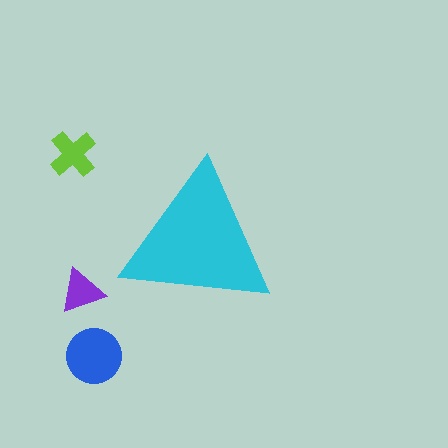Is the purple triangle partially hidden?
No, the purple triangle is fully visible.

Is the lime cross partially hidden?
No, the lime cross is fully visible.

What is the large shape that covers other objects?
A cyan triangle.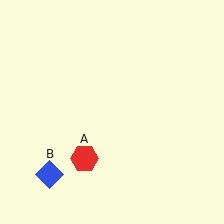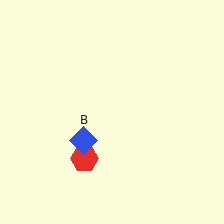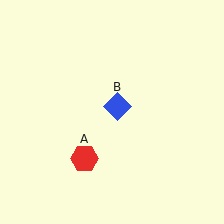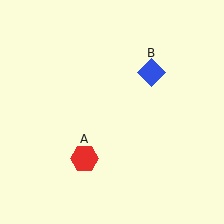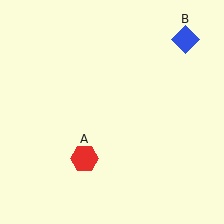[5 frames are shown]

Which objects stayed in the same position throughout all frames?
Red hexagon (object A) remained stationary.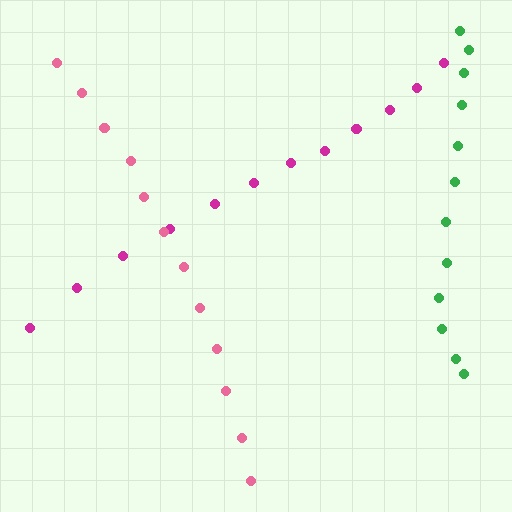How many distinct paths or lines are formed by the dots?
There are 3 distinct paths.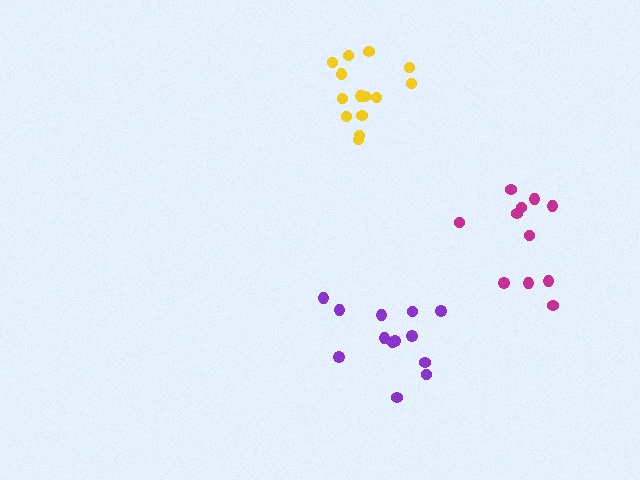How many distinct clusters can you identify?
There are 3 distinct clusters.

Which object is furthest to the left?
The yellow cluster is leftmost.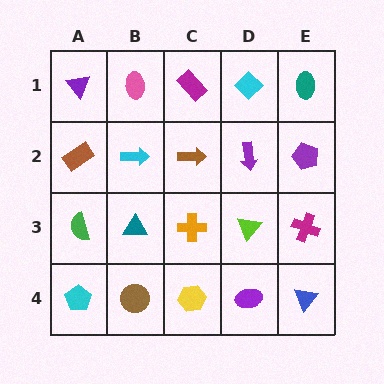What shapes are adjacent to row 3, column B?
A cyan arrow (row 2, column B), a brown circle (row 4, column B), a green semicircle (row 3, column A), an orange cross (row 3, column C).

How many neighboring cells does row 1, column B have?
3.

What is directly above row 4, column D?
A lime triangle.